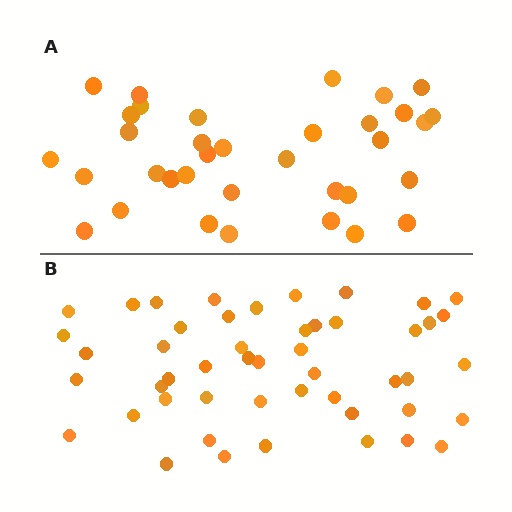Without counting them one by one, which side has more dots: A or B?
Region B (the bottom region) has more dots.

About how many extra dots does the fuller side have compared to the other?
Region B has approximately 15 more dots than region A.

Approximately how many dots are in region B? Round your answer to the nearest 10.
About 50 dots. (The exact count is 49, which rounds to 50.)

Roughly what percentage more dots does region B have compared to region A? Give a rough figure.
About 40% more.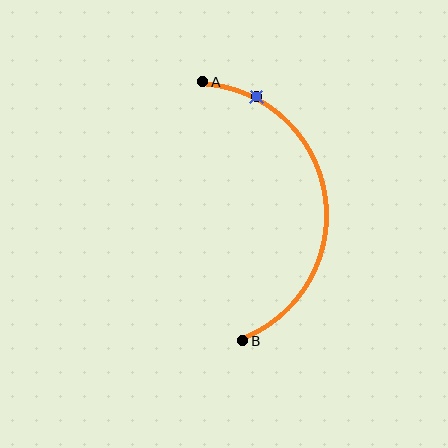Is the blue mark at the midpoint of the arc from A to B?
No. The blue mark lies on the arc but is closer to endpoint A. The arc midpoint would be at the point on the curve equidistant along the arc from both A and B.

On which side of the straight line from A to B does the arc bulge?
The arc bulges to the right of the straight line connecting A and B.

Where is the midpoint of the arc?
The arc midpoint is the point on the curve farthest from the straight line joining A and B. It sits to the right of that line.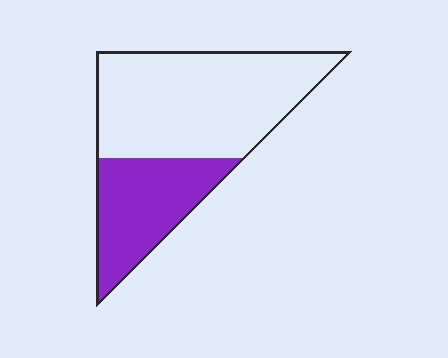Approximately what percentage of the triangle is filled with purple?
Approximately 35%.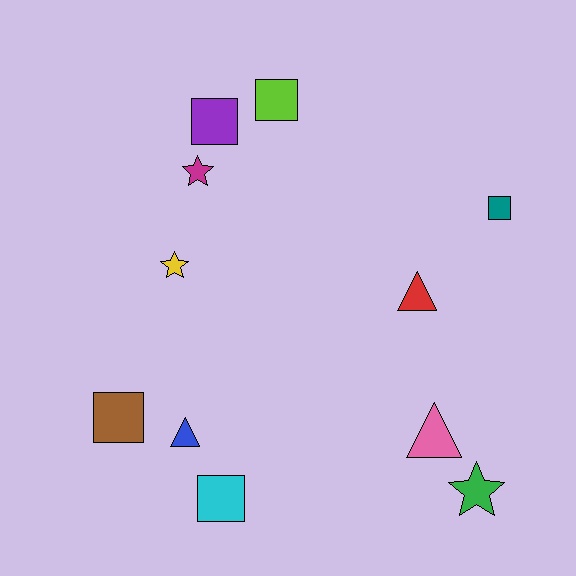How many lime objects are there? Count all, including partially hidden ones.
There is 1 lime object.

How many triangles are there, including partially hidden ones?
There are 3 triangles.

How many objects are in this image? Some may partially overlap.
There are 11 objects.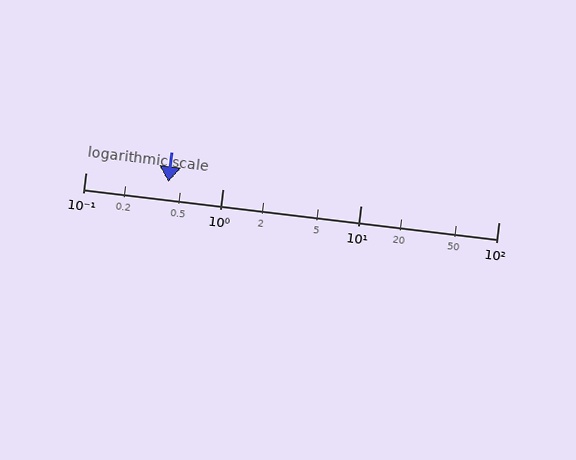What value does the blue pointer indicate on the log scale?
The pointer indicates approximately 0.4.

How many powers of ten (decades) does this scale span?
The scale spans 3 decades, from 0.1 to 100.